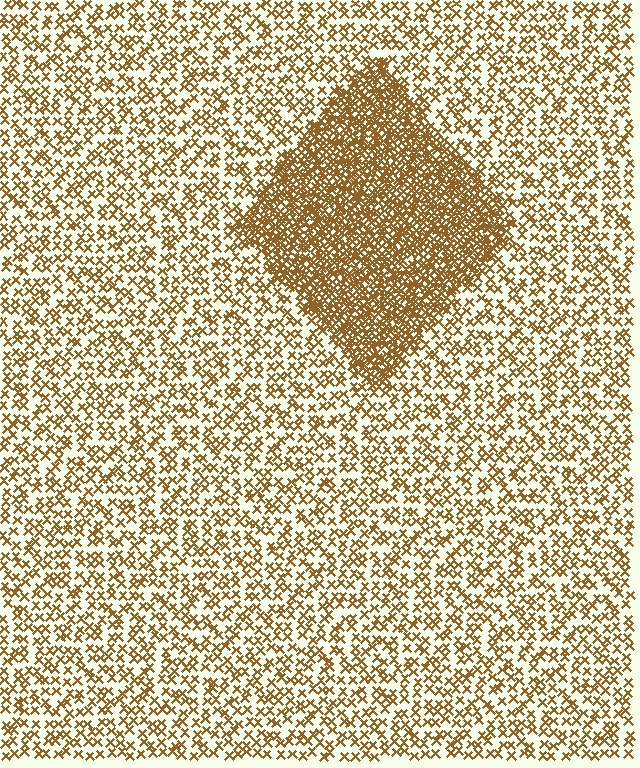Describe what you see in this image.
The image contains small brown elements arranged at two different densities. A diamond-shaped region is visible where the elements are more densely packed than the surrounding area.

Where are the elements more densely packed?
The elements are more densely packed inside the diamond boundary.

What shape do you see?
I see a diamond.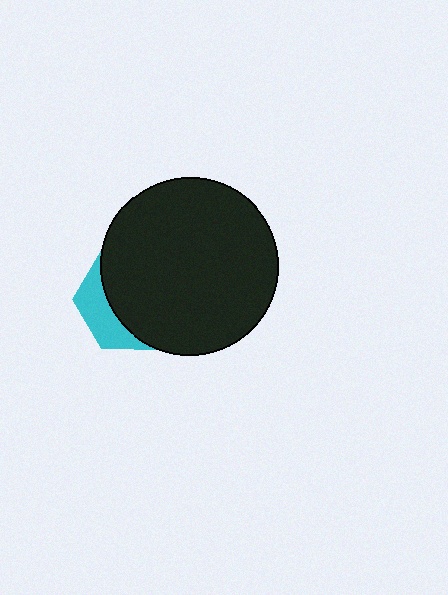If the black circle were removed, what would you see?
You would see the complete cyan hexagon.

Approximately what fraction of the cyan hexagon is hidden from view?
Roughly 69% of the cyan hexagon is hidden behind the black circle.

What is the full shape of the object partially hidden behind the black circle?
The partially hidden object is a cyan hexagon.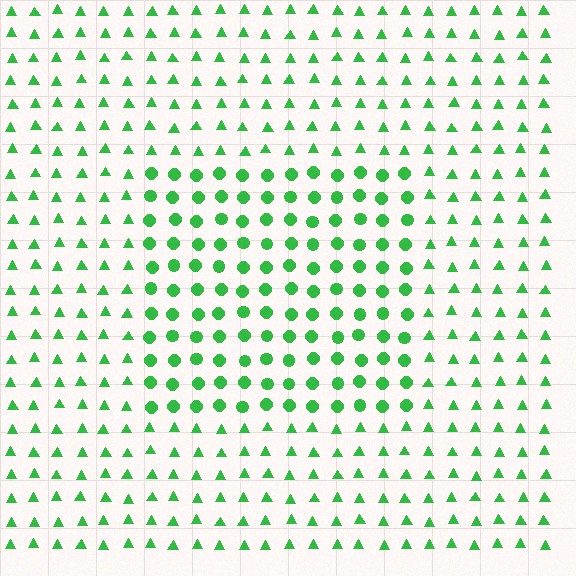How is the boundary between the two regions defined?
The boundary is defined by a change in element shape: circles inside vs. triangles outside. All elements share the same color and spacing.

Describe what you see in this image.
The image is filled with small green elements arranged in a uniform grid. A rectangle-shaped region contains circles, while the surrounding area contains triangles. The boundary is defined purely by the change in element shape.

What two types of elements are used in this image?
The image uses circles inside the rectangle region and triangles outside it.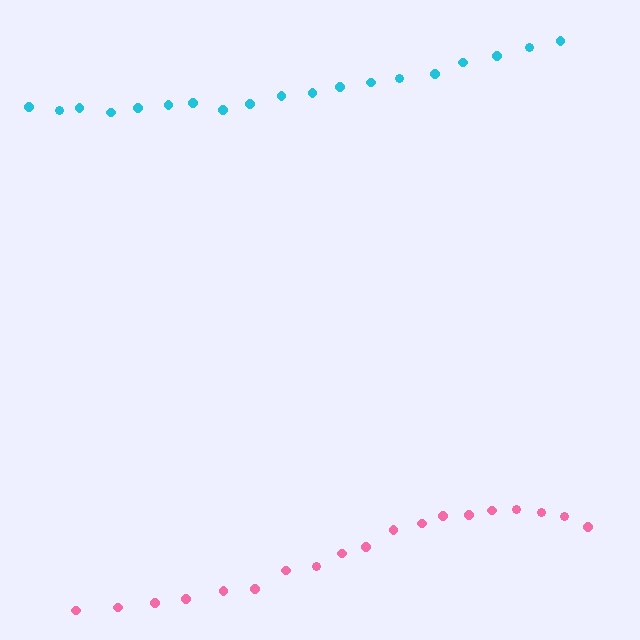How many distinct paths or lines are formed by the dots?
There are 2 distinct paths.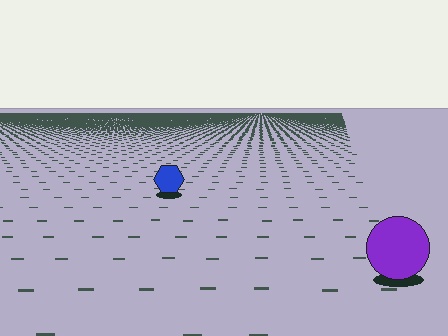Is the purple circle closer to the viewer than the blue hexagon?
Yes. The purple circle is closer — you can tell from the texture gradient: the ground texture is coarser near it.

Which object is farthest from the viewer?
The blue hexagon is farthest from the viewer. It appears smaller and the ground texture around it is denser.